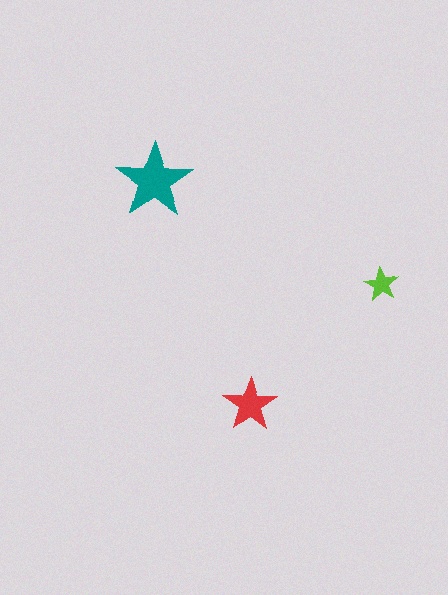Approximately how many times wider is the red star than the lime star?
About 1.5 times wider.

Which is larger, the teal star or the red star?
The teal one.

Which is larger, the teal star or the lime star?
The teal one.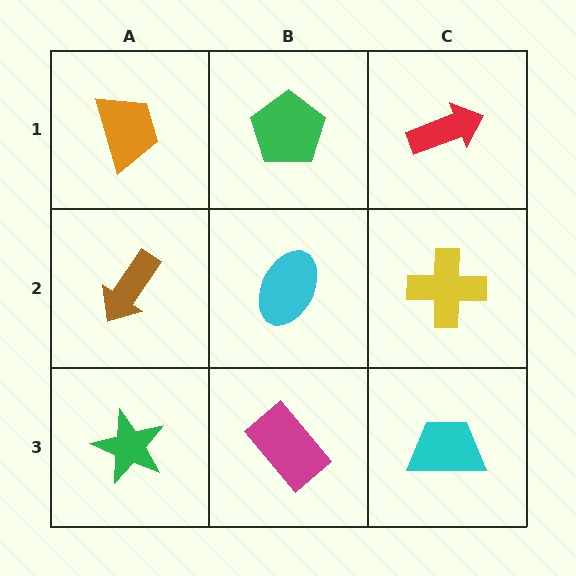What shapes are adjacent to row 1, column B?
A cyan ellipse (row 2, column B), an orange trapezoid (row 1, column A), a red arrow (row 1, column C).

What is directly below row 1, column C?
A yellow cross.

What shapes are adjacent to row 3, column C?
A yellow cross (row 2, column C), a magenta rectangle (row 3, column B).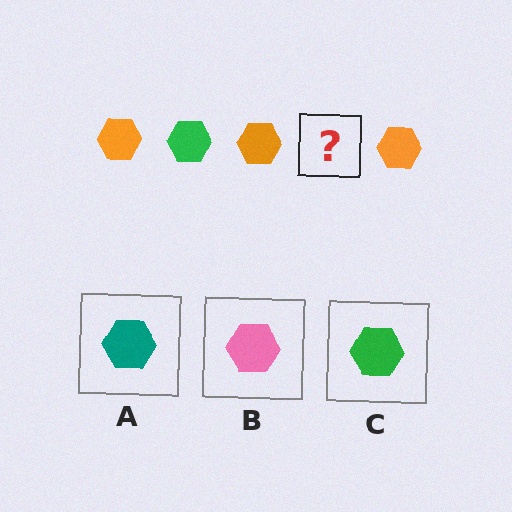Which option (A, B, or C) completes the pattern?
C.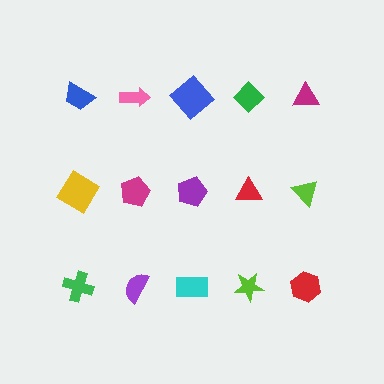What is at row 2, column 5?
A lime triangle.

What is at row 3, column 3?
A cyan rectangle.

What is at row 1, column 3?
A blue diamond.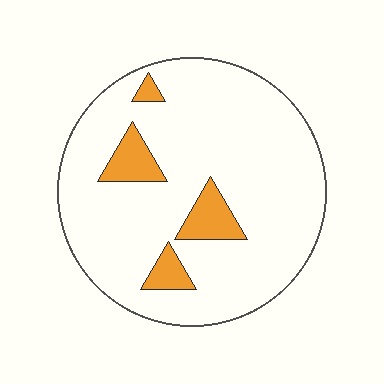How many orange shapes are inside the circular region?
4.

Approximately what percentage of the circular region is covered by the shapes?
Approximately 10%.